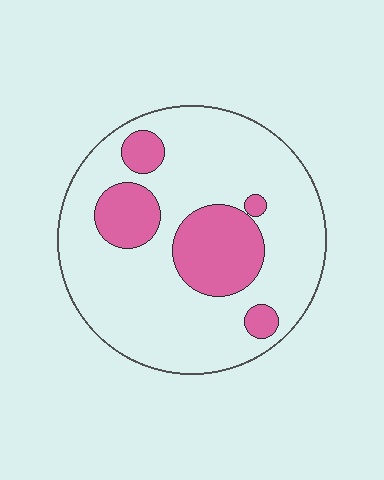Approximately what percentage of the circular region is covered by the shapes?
Approximately 25%.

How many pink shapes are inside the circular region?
5.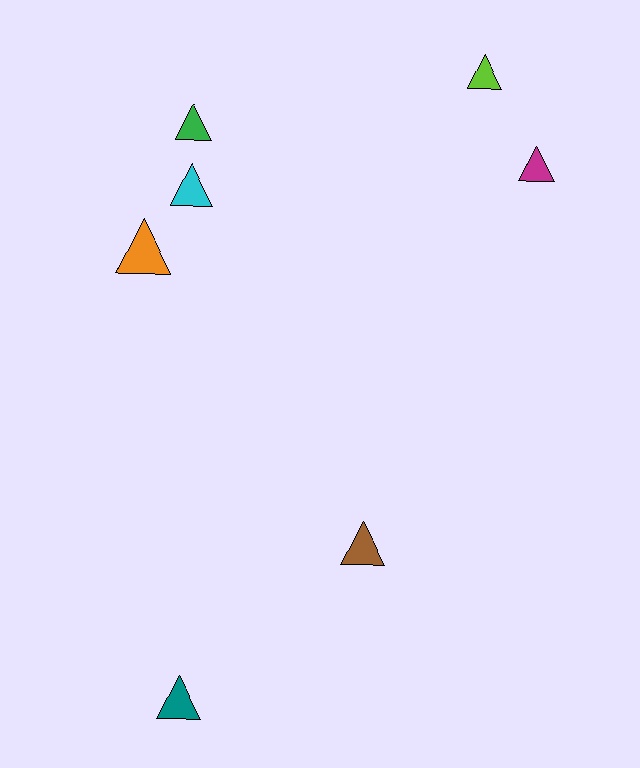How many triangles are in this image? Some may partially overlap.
There are 7 triangles.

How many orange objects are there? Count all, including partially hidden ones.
There is 1 orange object.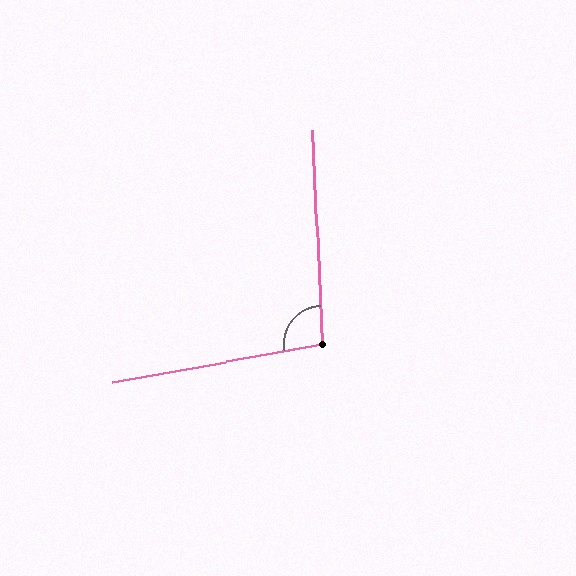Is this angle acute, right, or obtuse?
It is obtuse.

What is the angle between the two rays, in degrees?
Approximately 98 degrees.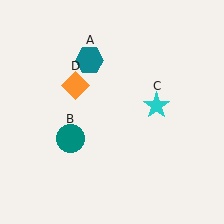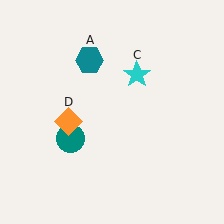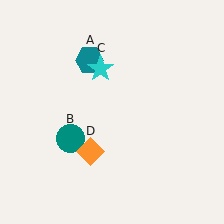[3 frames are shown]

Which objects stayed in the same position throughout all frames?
Teal hexagon (object A) and teal circle (object B) remained stationary.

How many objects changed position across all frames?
2 objects changed position: cyan star (object C), orange diamond (object D).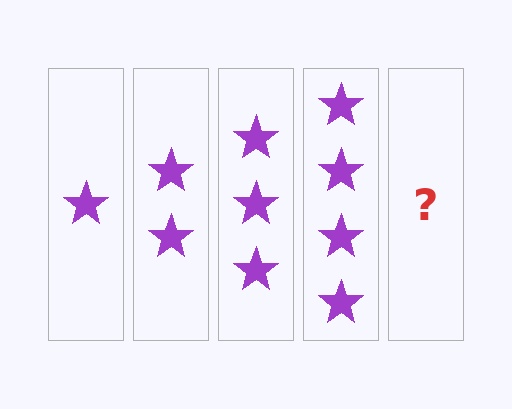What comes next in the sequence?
The next element should be 5 stars.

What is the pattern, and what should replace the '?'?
The pattern is that each step adds one more star. The '?' should be 5 stars.